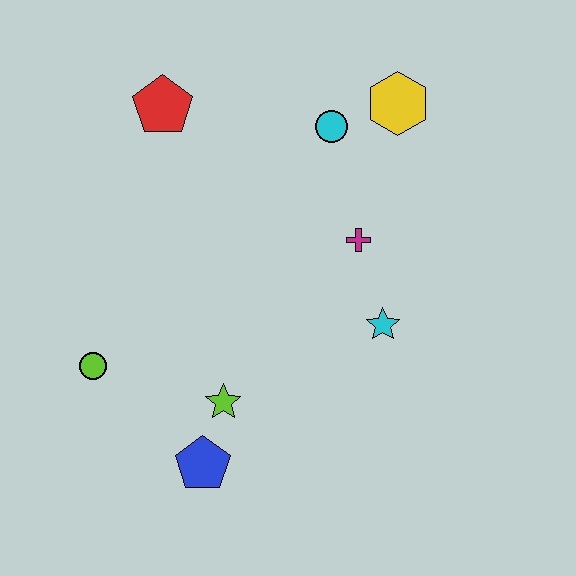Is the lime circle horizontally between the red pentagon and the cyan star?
No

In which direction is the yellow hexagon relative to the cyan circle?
The yellow hexagon is to the right of the cyan circle.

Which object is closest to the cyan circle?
The yellow hexagon is closest to the cyan circle.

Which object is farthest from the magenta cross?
The lime circle is farthest from the magenta cross.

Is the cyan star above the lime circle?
Yes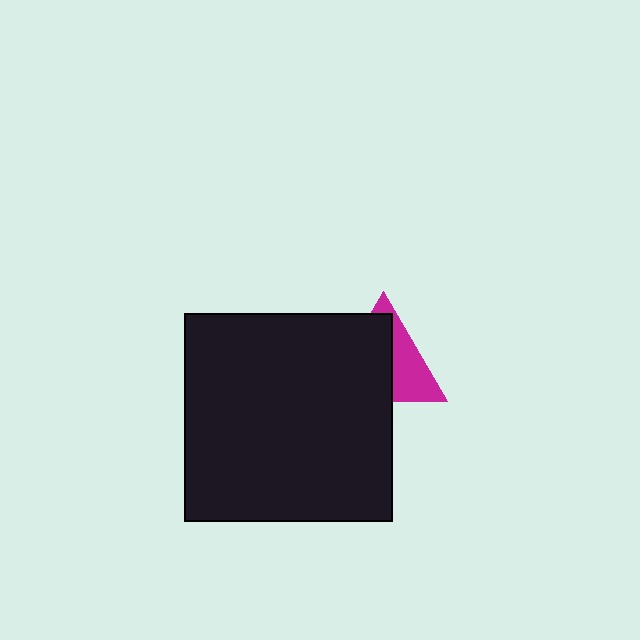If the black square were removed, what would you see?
You would see the complete magenta triangle.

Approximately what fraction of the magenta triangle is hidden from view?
Roughly 60% of the magenta triangle is hidden behind the black square.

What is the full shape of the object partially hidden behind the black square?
The partially hidden object is a magenta triangle.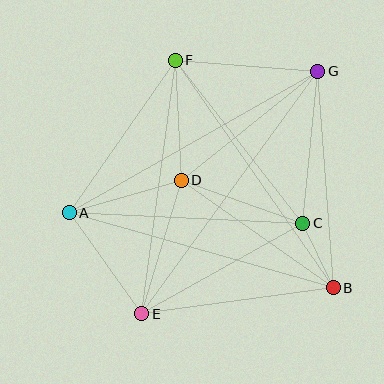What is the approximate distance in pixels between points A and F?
The distance between A and F is approximately 185 pixels.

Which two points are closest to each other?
Points B and C are closest to each other.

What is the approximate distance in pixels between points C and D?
The distance between C and D is approximately 129 pixels.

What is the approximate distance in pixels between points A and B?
The distance between A and B is approximately 274 pixels.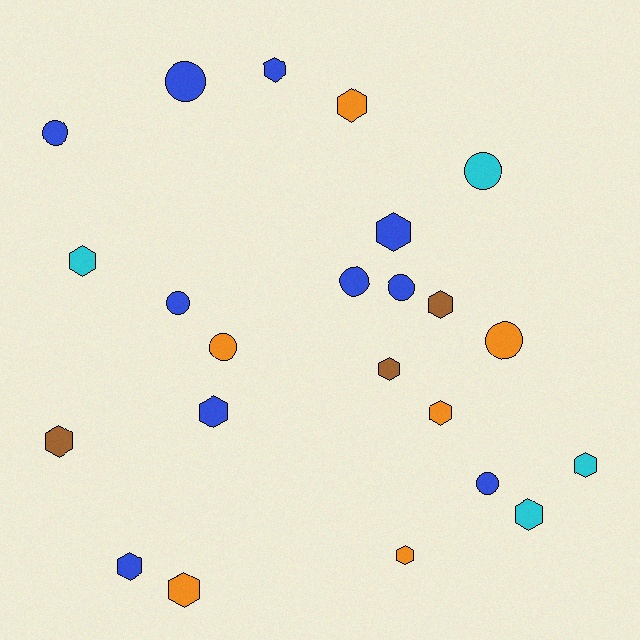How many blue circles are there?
There are 6 blue circles.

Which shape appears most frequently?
Hexagon, with 14 objects.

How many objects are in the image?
There are 23 objects.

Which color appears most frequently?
Blue, with 10 objects.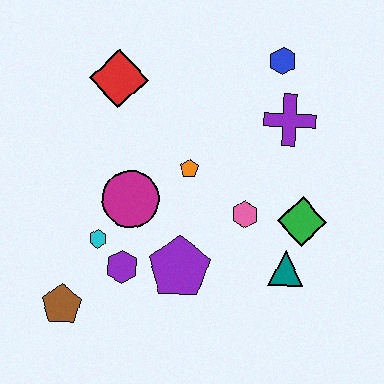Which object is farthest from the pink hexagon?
The brown pentagon is farthest from the pink hexagon.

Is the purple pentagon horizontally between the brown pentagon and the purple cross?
Yes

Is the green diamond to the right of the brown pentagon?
Yes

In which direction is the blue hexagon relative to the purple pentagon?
The blue hexagon is above the purple pentagon.